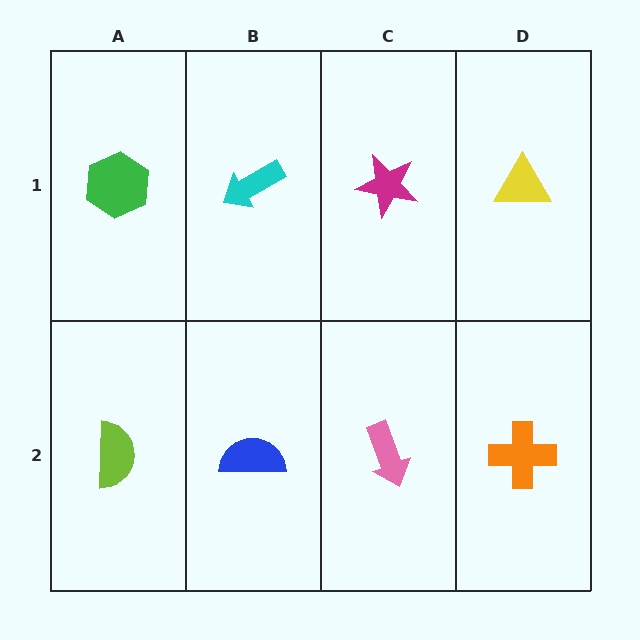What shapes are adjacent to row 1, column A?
A lime semicircle (row 2, column A), a cyan arrow (row 1, column B).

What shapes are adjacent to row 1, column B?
A blue semicircle (row 2, column B), a green hexagon (row 1, column A), a magenta star (row 1, column C).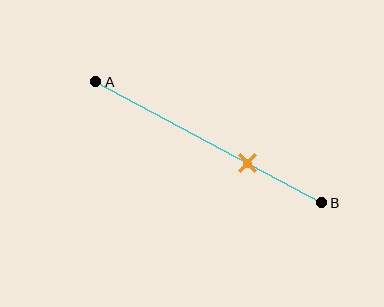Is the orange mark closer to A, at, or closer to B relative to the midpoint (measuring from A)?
The orange mark is closer to point B than the midpoint of segment AB.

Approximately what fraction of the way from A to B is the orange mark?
The orange mark is approximately 65% of the way from A to B.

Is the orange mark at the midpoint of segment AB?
No, the mark is at about 65% from A, not at the 50% midpoint.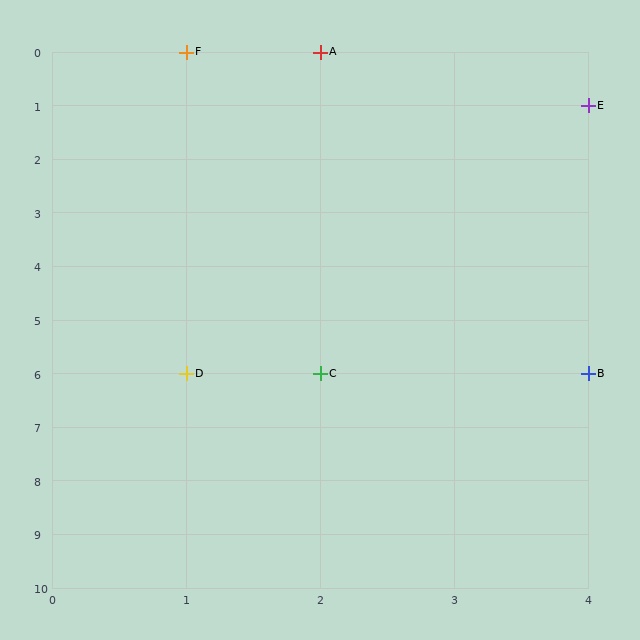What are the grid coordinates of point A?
Point A is at grid coordinates (2, 0).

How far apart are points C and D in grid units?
Points C and D are 1 column apart.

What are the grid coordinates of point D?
Point D is at grid coordinates (1, 6).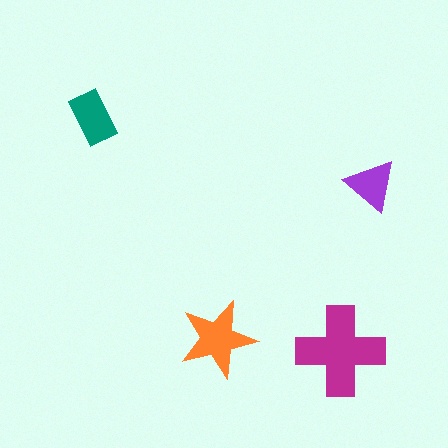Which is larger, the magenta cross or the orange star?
The magenta cross.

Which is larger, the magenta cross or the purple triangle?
The magenta cross.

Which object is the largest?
The magenta cross.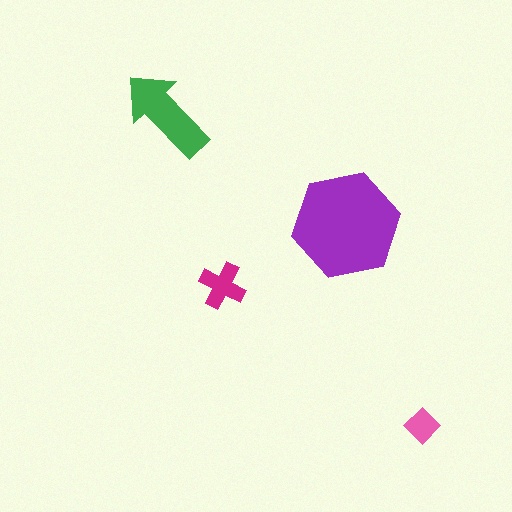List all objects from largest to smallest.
The purple hexagon, the green arrow, the magenta cross, the pink diamond.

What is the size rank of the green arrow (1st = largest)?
2nd.